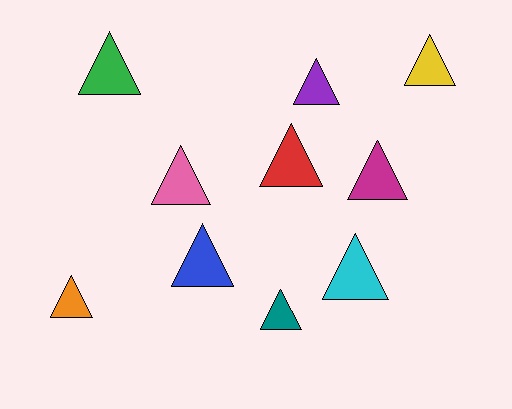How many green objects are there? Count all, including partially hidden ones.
There is 1 green object.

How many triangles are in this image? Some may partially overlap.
There are 10 triangles.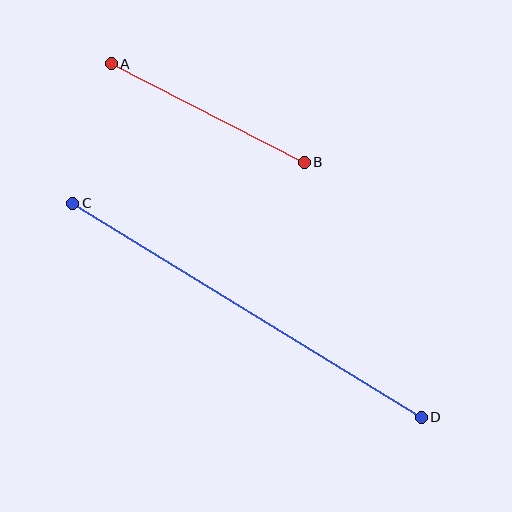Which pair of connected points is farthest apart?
Points C and D are farthest apart.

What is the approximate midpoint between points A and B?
The midpoint is at approximately (208, 113) pixels.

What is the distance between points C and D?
The distance is approximately 409 pixels.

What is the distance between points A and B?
The distance is approximately 217 pixels.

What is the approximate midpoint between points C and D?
The midpoint is at approximately (247, 310) pixels.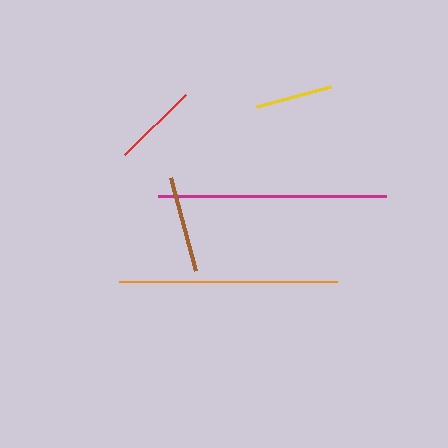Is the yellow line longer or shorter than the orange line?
The orange line is longer than the yellow line.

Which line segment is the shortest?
The yellow line is the shortest at approximately 77 pixels.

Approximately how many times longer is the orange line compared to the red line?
The orange line is approximately 2.5 times the length of the red line.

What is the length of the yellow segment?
The yellow segment is approximately 77 pixels long.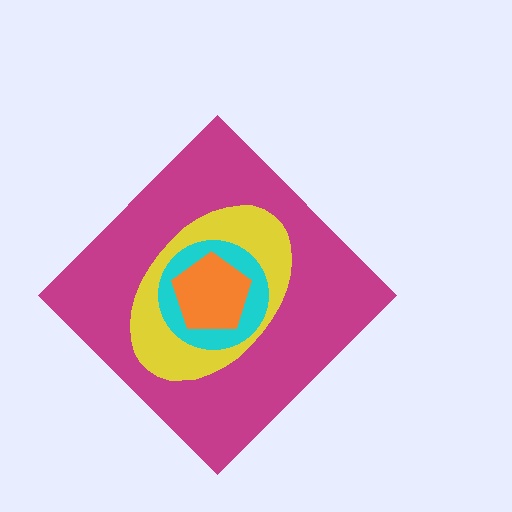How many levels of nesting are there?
4.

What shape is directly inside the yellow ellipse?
The cyan circle.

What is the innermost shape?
The orange pentagon.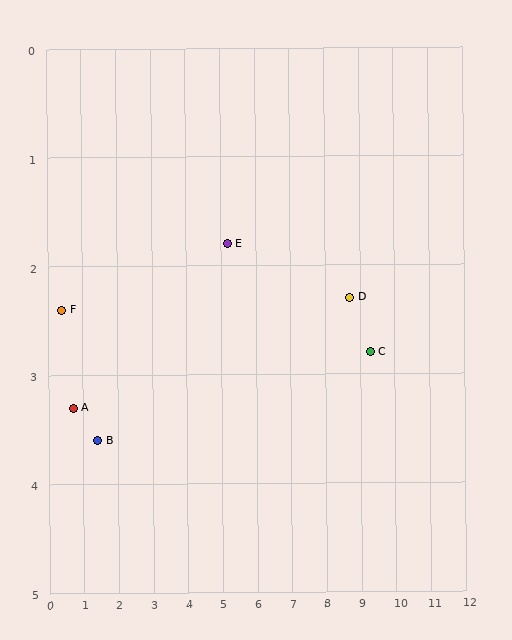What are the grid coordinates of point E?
Point E is at approximately (5.2, 1.8).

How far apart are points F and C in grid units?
Points F and C are about 8.9 grid units apart.